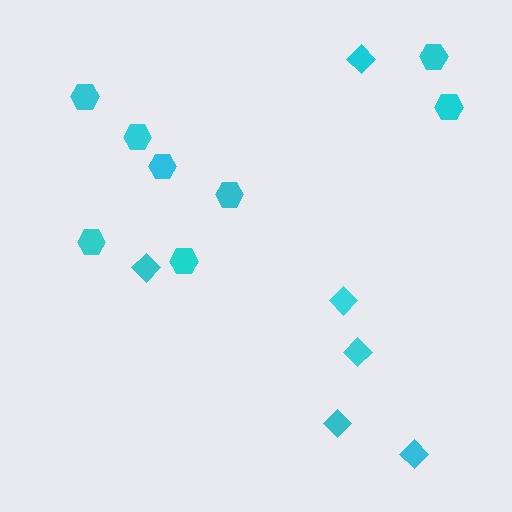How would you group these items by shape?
There are 2 groups: one group of hexagons (8) and one group of diamonds (6).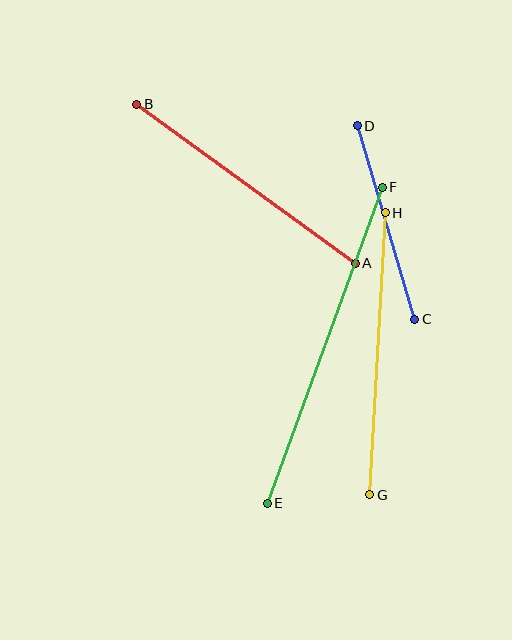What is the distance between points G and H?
The distance is approximately 282 pixels.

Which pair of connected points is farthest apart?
Points E and F are farthest apart.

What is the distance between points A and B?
The distance is approximately 270 pixels.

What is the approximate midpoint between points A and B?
The midpoint is at approximately (246, 184) pixels.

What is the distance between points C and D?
The distance is approximately 202 pixels.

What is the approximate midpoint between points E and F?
The midpoint is at approximately (325, 345) pixels.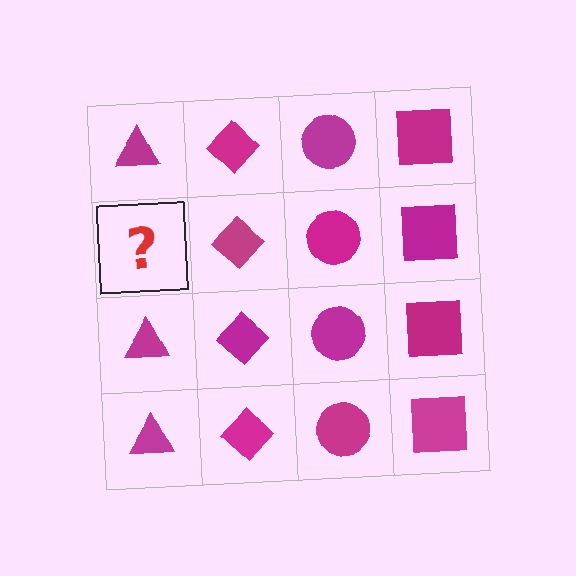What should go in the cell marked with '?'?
The missing cell should contain a magenta triangle.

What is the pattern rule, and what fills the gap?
The rule is that each column has a consistent shape. The gap should be filled with a magenta triangle.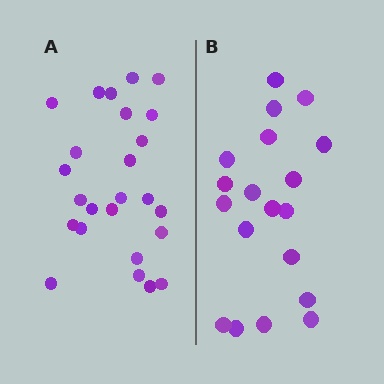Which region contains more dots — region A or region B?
Region A (the left region) has more dots.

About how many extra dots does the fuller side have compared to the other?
Region A has about 6 more dots than region B.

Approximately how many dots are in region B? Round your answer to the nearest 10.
About 20 dots. (The exact count is 19, which rounds to 20.)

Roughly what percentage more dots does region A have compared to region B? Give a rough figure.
About 30% more.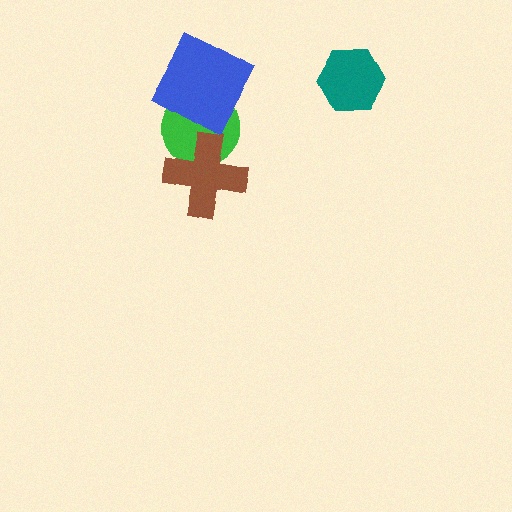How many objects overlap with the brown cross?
1 object overlaps with the brown cross.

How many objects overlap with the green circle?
2 objects overlap with the green circle.